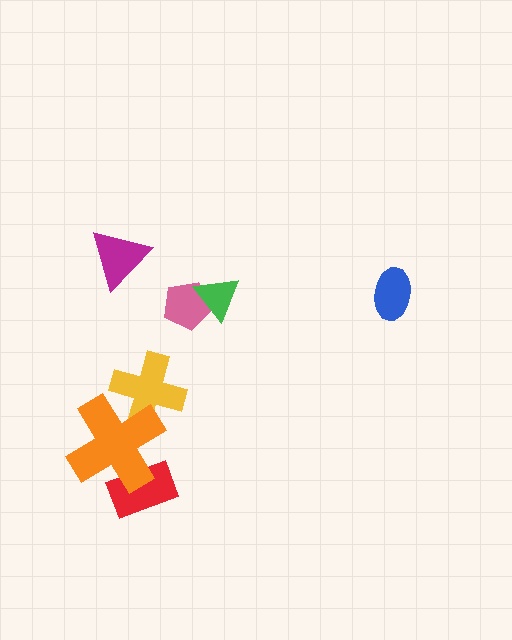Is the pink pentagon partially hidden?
Yes, it is partially covered by another shape.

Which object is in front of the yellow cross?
The orange cross is in front of the yellow cross.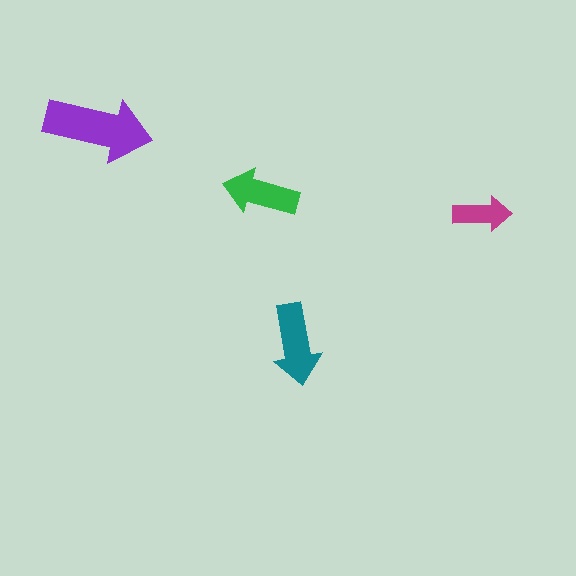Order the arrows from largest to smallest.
the purple one, the teal one, the green one, the magenta one.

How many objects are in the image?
There are 4 objects in the image.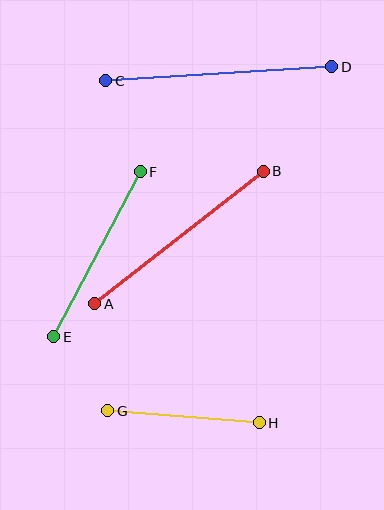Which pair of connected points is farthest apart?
Points C and D are farthest apart.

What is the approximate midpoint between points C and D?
The midpoint is at approximately (219, 74) pixels.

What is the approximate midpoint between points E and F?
The midpoint is at approximately (97, 254) pixels.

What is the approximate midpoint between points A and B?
The midpoint is at approximately (179, 238) pixels.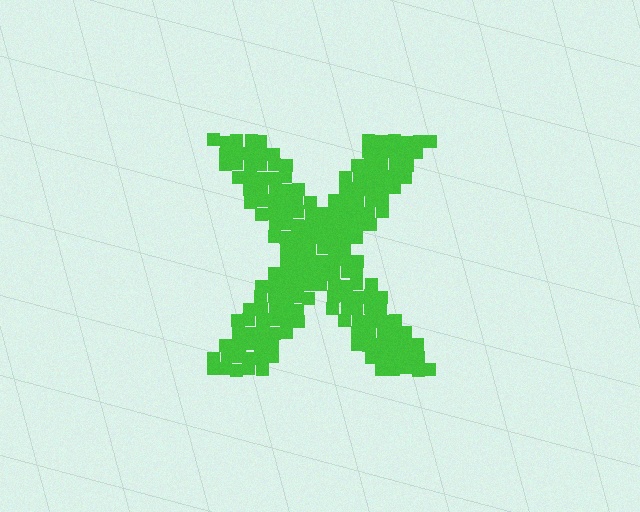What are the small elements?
The small elements are squares.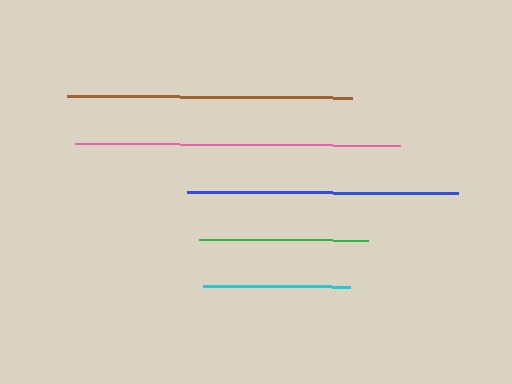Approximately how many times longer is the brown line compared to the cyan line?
The brown line is approximately 1.9 times the length of the cyan line.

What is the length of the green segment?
The green segment is approximately 169 pixels long.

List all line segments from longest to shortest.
From longest to shortest: pink, brown, blue, green, cyan.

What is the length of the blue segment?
The blue segment is approximately 271 pixels long.